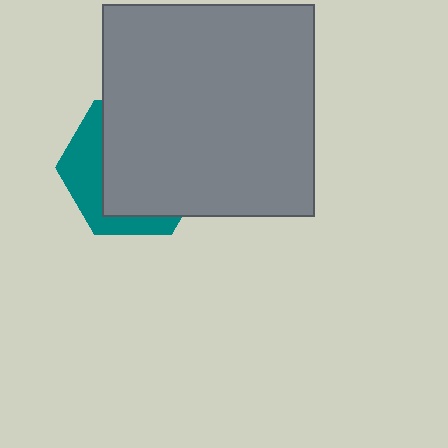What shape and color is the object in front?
The object in front is a gray square.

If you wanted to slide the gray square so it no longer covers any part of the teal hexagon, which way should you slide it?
Slide it toward the upper-right — that is the most direct way to separate the two shapes.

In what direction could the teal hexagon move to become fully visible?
The teal hexagon could move toward the lower-left. That would shift it out from behind the gray square entirely.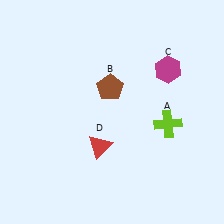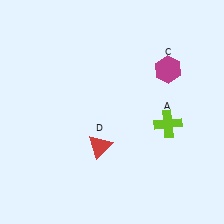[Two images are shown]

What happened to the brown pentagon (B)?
The brown pentagon (B) was removed in Image 2. It was in the top-left area of Image 1.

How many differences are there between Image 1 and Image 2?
There is 1 difference between the two images.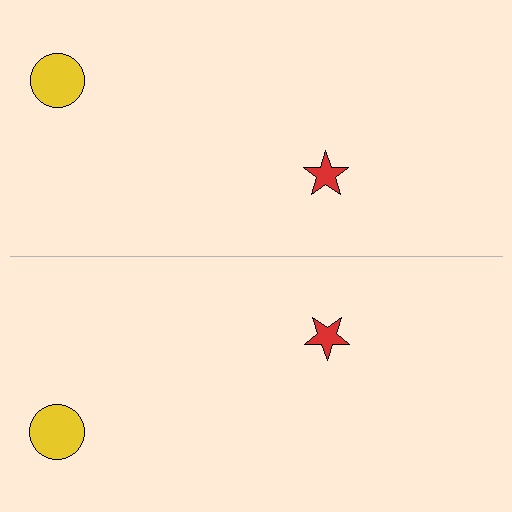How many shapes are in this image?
There are 4 shapes in this image.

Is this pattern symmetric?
Yes, this pattern has bilateral (reflection) symmetry.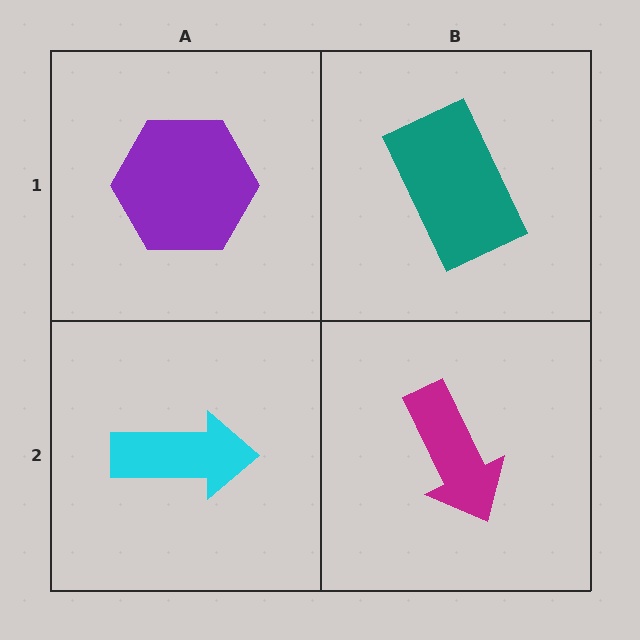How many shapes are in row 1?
2 shapes.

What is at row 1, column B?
A teal rectangle.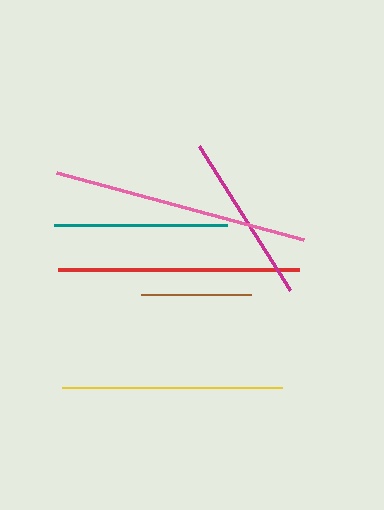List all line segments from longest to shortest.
From longest to shortest: pink, red, yellow, teal, magenta, brown.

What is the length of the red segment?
The red segment is approximately 241 pixels long.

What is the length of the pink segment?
The pink segment is approximately 255 pixels long.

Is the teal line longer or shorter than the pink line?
The pink line is longer than the teal line.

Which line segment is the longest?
The pink line is the longest at approximately 255 pixels.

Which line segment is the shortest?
The brown line is the shortest at approximately 110 pixels.